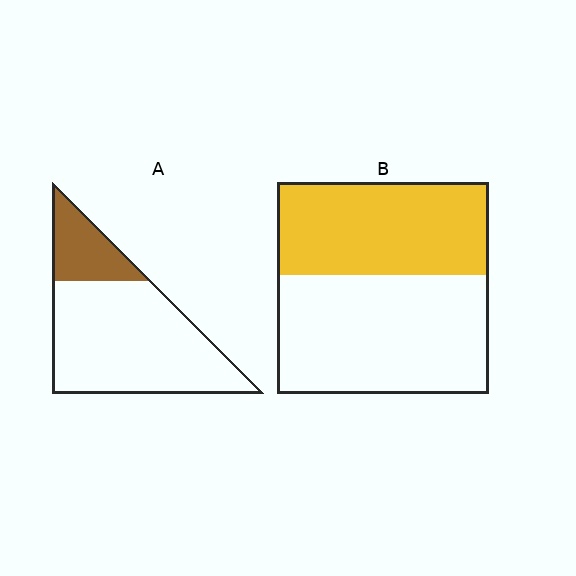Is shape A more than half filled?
No.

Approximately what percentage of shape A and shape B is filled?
A is approximately 20% and B is approximately 45%.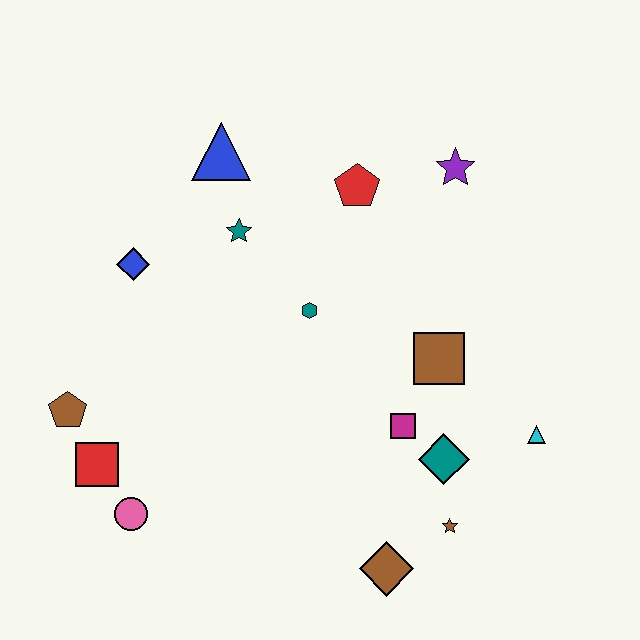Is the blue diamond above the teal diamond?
Yes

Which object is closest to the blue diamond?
The teal star is closest to the blue diamond.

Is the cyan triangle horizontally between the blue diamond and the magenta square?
No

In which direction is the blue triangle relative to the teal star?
The blue triangle is above the teal star.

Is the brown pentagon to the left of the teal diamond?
Yes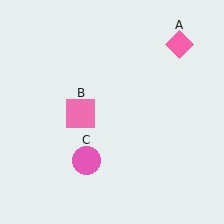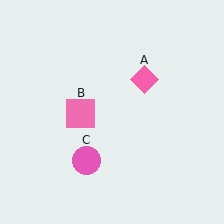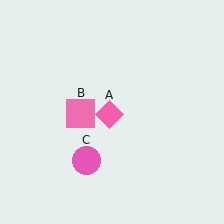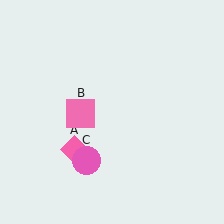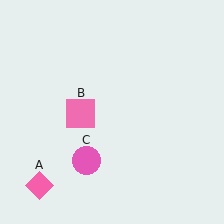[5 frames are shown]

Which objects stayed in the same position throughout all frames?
Pink square (object B) and pink circle (object C) remained stationary.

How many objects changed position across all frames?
1 object changed position: pink diamond (object A).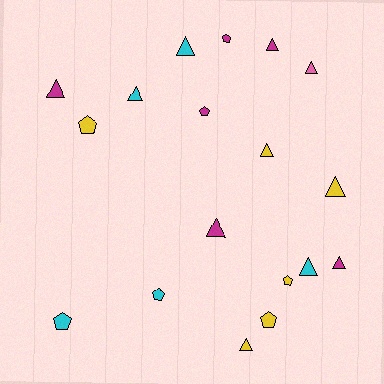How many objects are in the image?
There are 18 objects.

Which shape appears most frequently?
Triangle, with 11 objects.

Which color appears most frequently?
Magenta, with 6 objects.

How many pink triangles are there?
There is 1 pink triangle.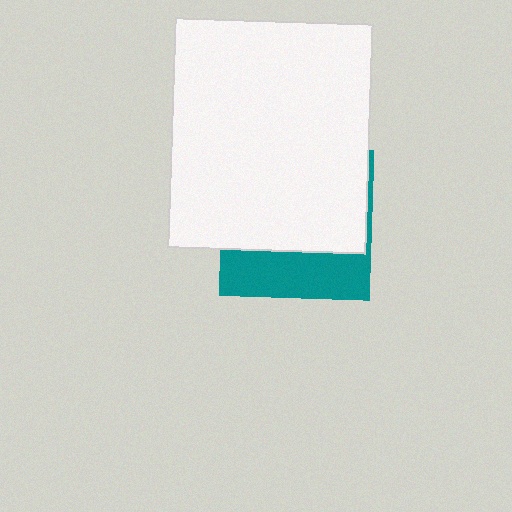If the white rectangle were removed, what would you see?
You would see the complete teal square.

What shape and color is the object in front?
The object in front is a white rectangle.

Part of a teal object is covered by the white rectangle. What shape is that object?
It is a square.